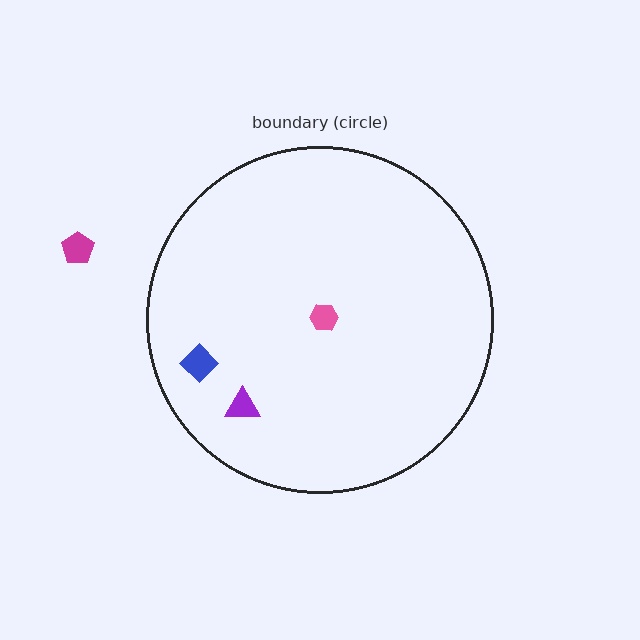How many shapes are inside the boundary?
3 inside, 1 outside.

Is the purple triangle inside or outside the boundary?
Inside.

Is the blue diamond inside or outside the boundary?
Inside.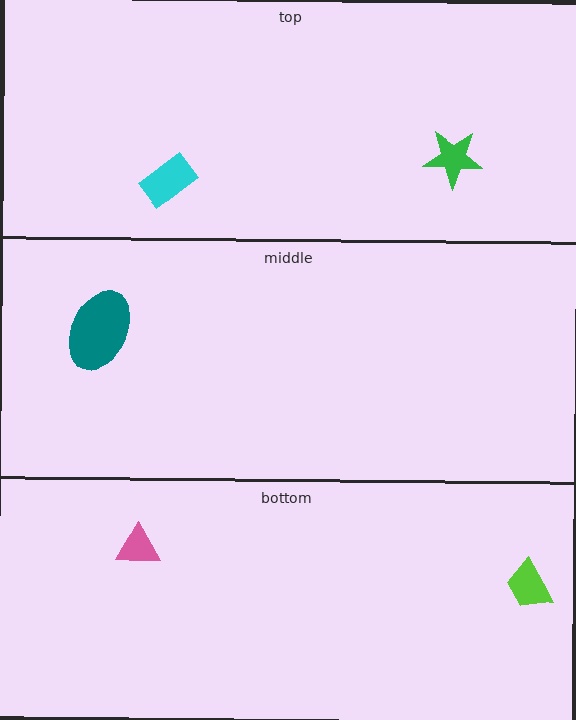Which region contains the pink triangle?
The bottom region.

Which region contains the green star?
The top region.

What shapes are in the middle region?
The teal ellipse.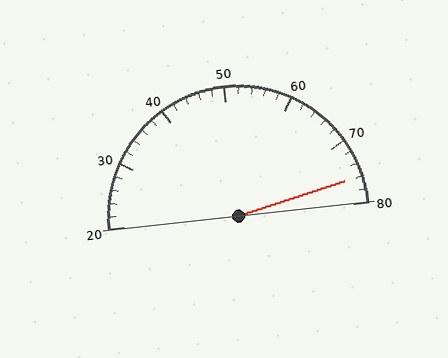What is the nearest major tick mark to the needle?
The nearest major tick mark is 80.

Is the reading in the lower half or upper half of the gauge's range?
The reading is in the upper half of the range (20 to 80).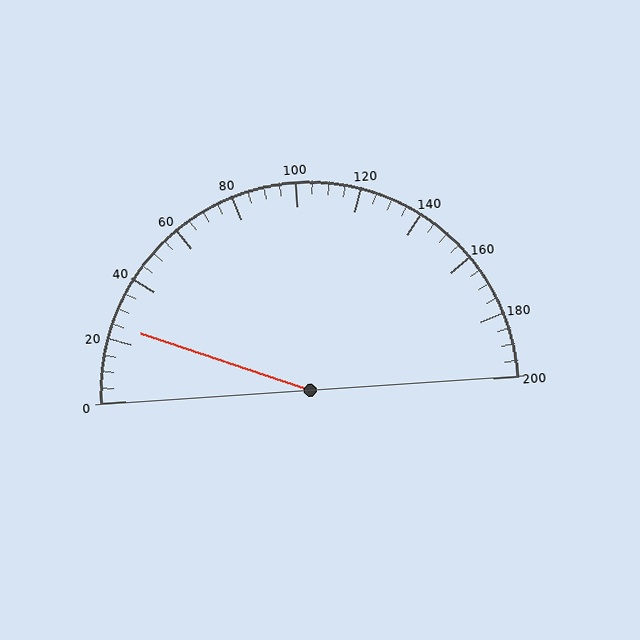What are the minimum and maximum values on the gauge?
The gauge ranges from 0 to 200.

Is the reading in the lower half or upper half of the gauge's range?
The reading is in the lower half of the range (0 to 200).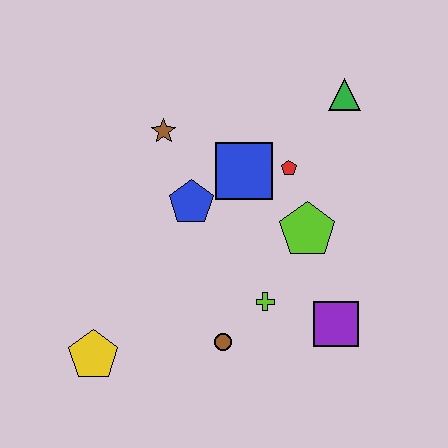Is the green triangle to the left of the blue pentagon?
No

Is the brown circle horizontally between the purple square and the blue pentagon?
Yes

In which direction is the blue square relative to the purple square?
The blue square is above the purple square.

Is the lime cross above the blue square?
No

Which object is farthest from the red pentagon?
The yellow pentagon is farthest from the red pentagon.